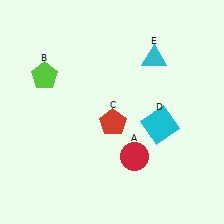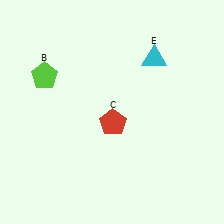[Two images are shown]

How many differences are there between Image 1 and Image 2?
There are 2 differences between the two images.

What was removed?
The cyan square (D), the red circle (A) were removed in Image 2.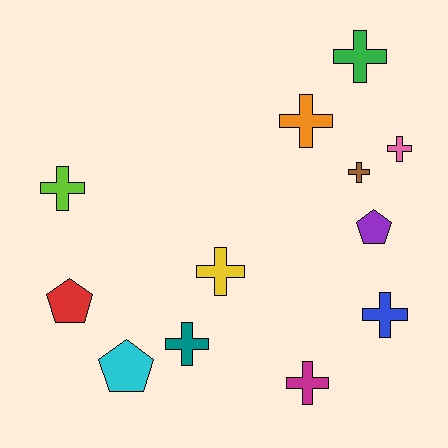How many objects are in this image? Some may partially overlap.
There are 12 objects.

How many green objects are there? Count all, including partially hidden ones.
There is 1 green object.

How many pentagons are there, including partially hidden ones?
There are 3 pentagons.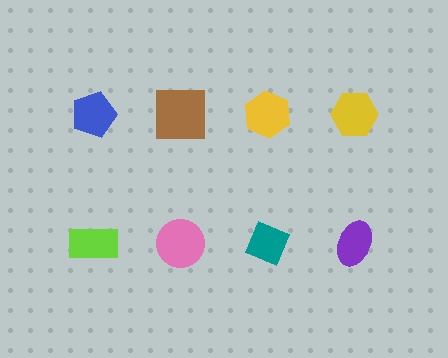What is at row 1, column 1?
A blue pentagon.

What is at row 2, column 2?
A pink circle.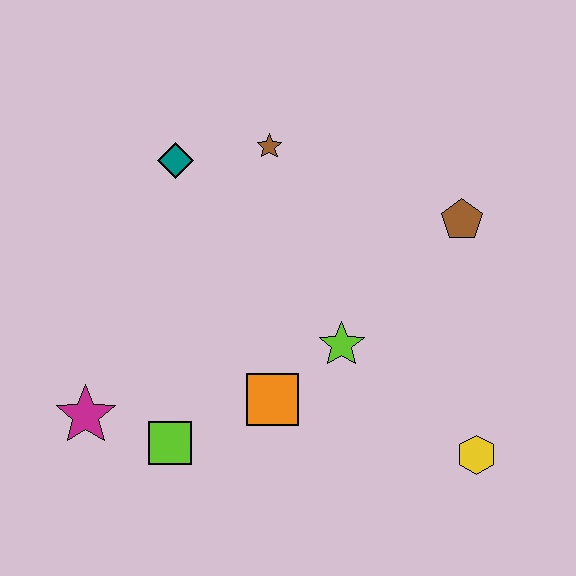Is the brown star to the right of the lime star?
No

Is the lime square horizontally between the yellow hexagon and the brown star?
No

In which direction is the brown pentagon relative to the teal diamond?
The brown pentagon is to the right of the teal diamond.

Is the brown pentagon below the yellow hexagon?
No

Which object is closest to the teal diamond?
The brown star is closest to the teal diamond.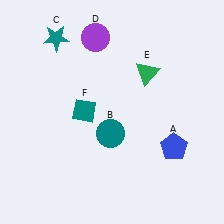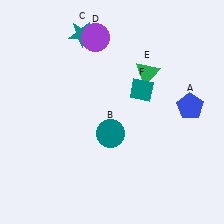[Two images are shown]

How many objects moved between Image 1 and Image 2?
3 objects moved between the two images.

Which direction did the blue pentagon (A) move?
The blue pentagon (A) moved up.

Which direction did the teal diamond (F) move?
The teal diamond (F) moved right.